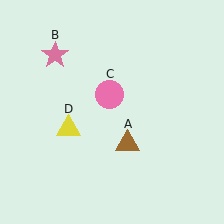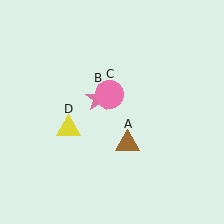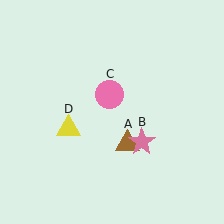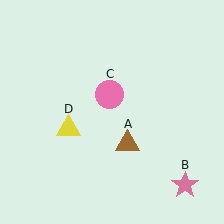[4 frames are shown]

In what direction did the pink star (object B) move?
The pink star (object B) moved down and to the right.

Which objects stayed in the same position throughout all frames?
Brown triangle (object A) and pink circle (object C) and yellow triangle (object D) remained stationary.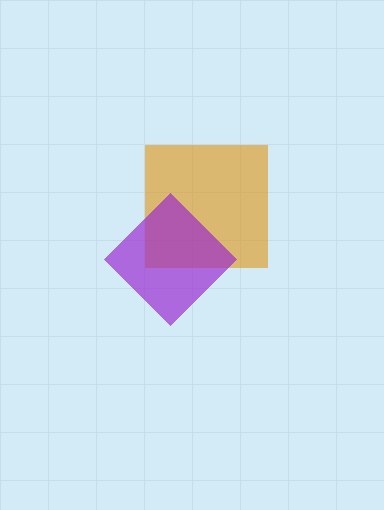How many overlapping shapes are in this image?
There are 2 overlapping shapes in the image.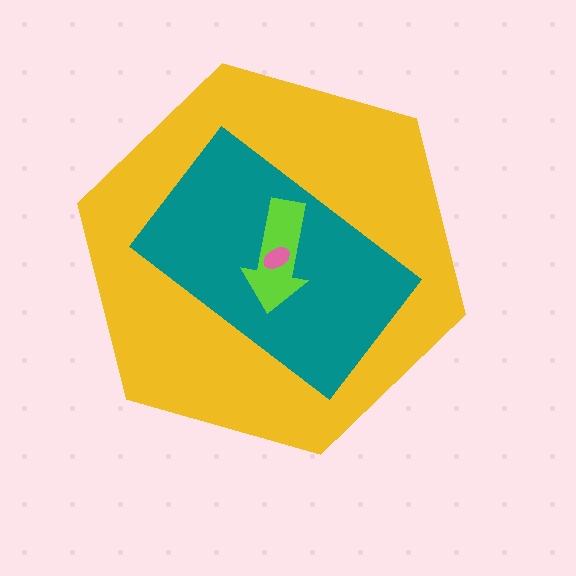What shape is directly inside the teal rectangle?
The lime arrow.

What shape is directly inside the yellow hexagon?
The teal rectangle.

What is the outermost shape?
The yellow hexagon.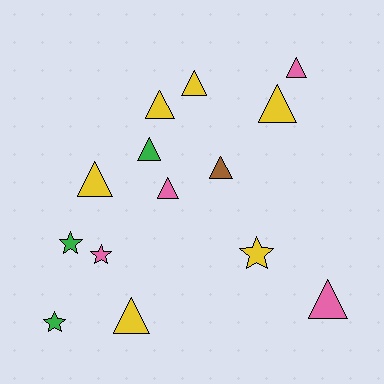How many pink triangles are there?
There are 3 pink triangles.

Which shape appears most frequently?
Triangle, with 10 objects.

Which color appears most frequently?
Yellow, with 6 objects.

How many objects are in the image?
There are 14 objects.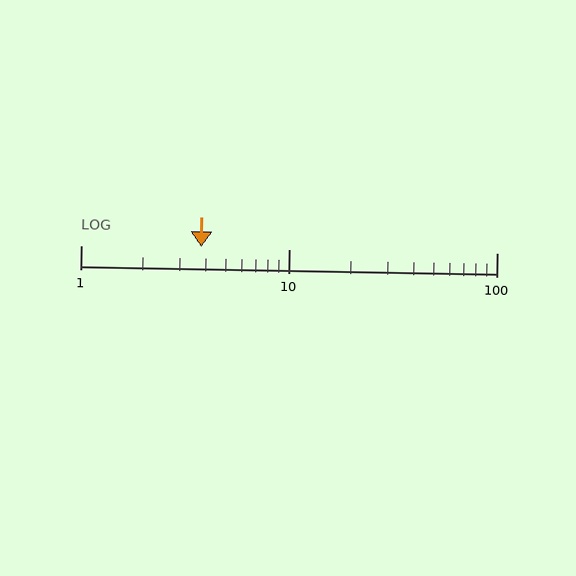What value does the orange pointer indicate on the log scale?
The pointer indicates approximately 3.8.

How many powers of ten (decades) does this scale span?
The scale spans 2 decades, from 1 to 100.